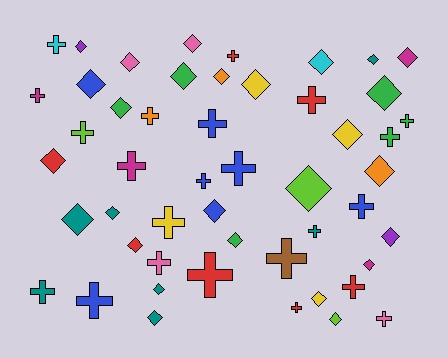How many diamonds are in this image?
There are 27 diamonds.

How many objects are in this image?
There are 50 objects.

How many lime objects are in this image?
There are 3 lime objects.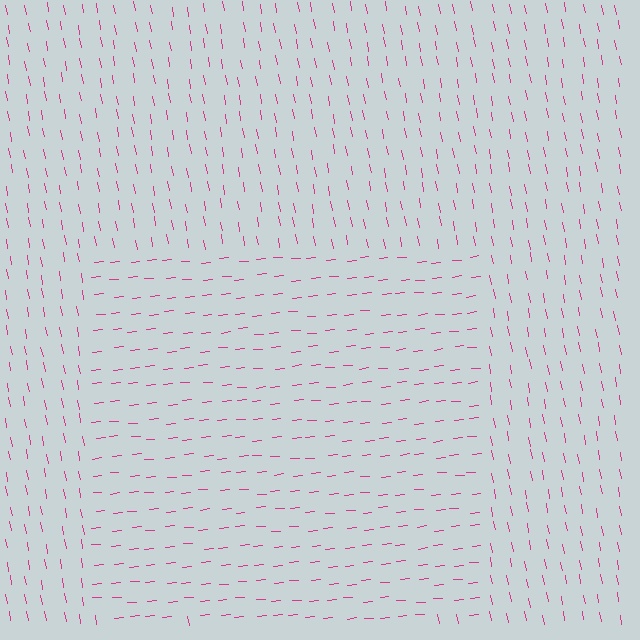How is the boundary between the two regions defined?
The boundary is defined purely by a change in line orientation (approximately 85 degrees difference). All lines are the same color and thickness.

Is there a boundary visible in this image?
Yes, there is a texture boundary formed by a change in line orientation.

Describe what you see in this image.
The image is filled with small magenta line segments. A rectangle region in the image has lines oriented differently from the surrounding lines, creating a visible texture boundary.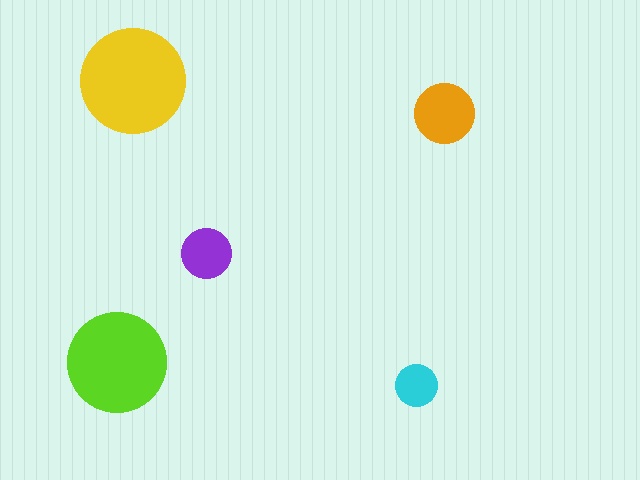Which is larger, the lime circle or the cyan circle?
The lime one.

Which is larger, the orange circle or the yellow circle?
The yellow one.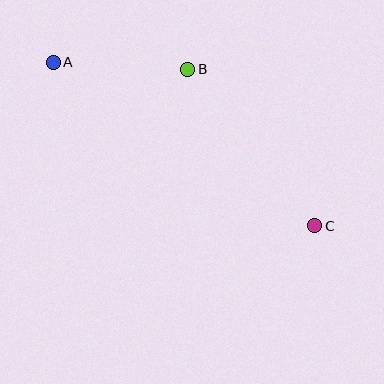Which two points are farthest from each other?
Points A and C are farthest from each other.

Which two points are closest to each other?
Points A and B are closest to each other.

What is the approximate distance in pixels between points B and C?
The distance between B and C is approximately 202 pixels.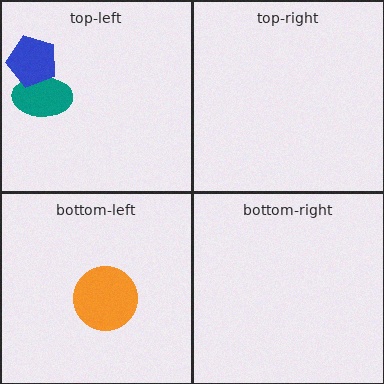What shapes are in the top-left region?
The teal ellipse, the blue pentagon.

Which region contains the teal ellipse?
The top-left region.